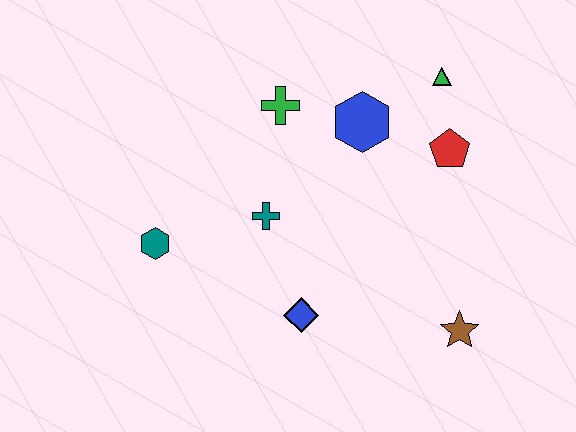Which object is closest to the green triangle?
The red pentagon is closest to the green triangle.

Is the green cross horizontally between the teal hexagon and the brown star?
Yes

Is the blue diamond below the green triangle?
Yes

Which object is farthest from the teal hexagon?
The green triangle is farthest from the teal hexagon.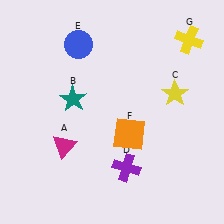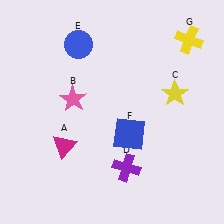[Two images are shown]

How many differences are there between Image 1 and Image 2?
There are 2 differences between the two images.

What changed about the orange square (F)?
In Image 1, F is orange. In Image 2, it changed to blue.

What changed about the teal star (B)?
In Image 1, B is teal. In Image 2, it changed to pink.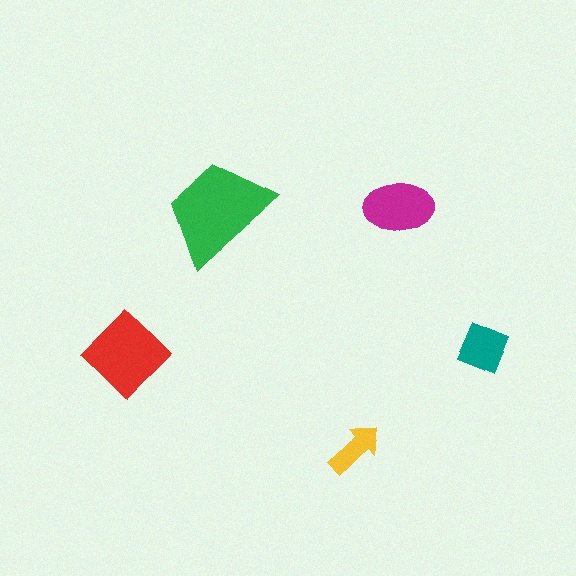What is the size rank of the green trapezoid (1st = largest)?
1st.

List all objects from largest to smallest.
The green trapezoid, the red diamond, the magenta ellipse, the teal square, the yellow arrow.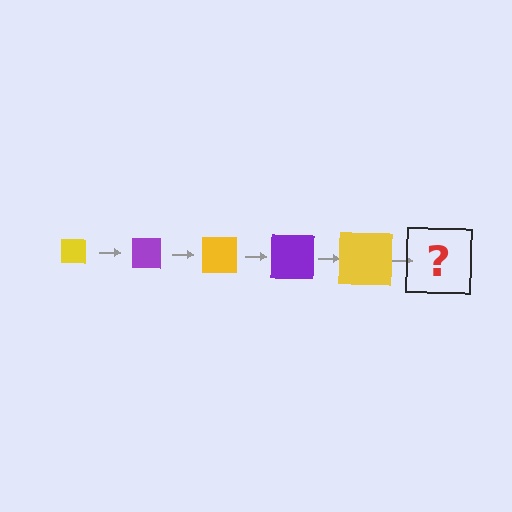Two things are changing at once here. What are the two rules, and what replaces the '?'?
The two rules are that the square grows larger each step and the color cycles through yellow and purple. The '?' should be a purple square, larger than the previous one.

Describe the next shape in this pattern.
It should be a purple square, larger than the previous one.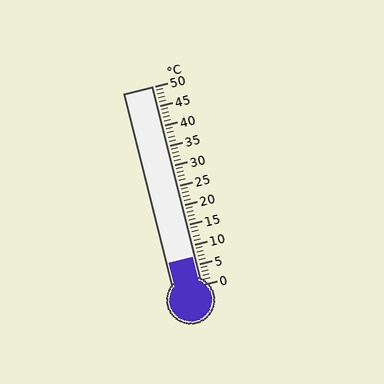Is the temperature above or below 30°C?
The temperature is below 30°C.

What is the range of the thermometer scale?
The thermometer scale ranges from 0°C to 50°C.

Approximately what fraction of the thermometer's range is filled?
The thermometer is filled to approximately 15% of its range.